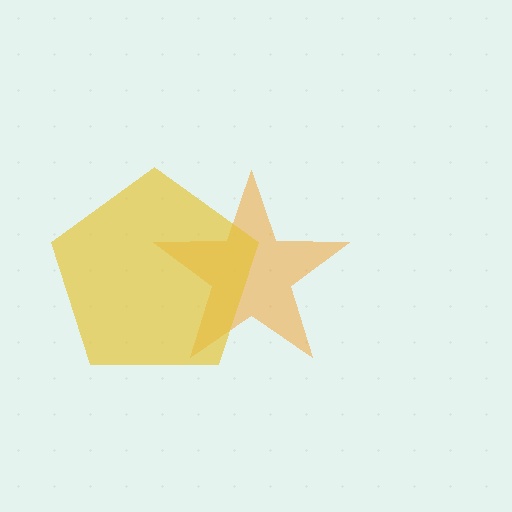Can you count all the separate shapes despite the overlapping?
Yes, there are 2 separate shapes.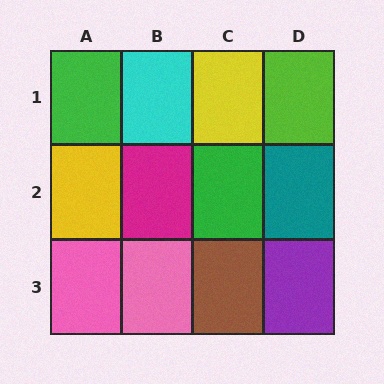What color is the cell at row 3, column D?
Purple.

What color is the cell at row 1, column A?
Green.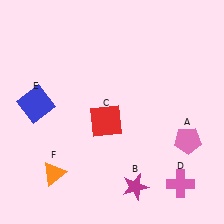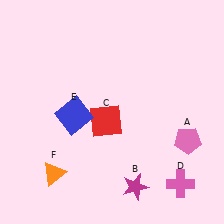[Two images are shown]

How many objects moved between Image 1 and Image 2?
1 object moved between the two images.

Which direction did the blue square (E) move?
The blue square (E) moved right.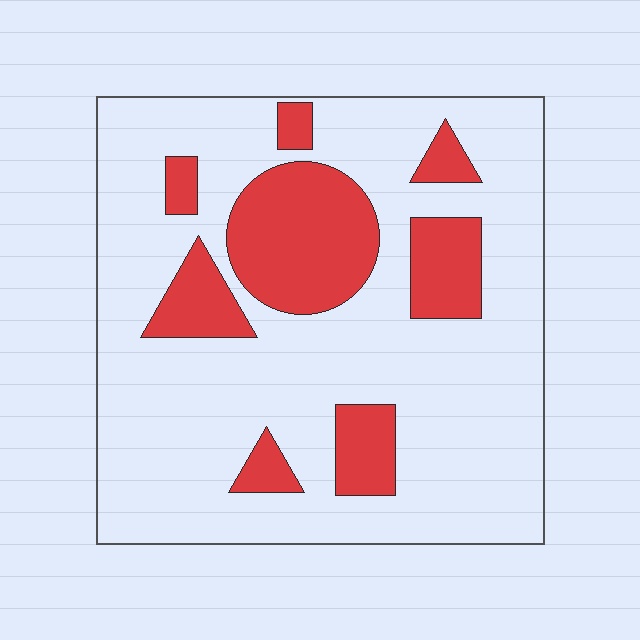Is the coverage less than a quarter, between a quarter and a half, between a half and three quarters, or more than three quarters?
Less than a quarter.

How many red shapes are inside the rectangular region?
8.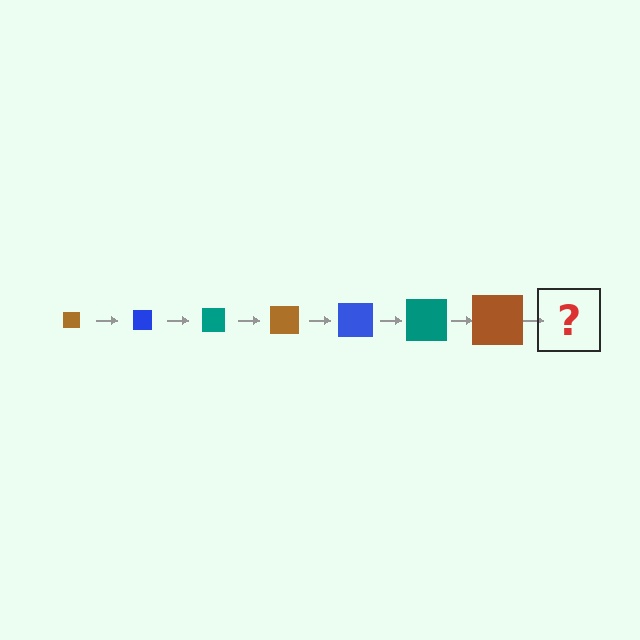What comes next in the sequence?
The next element should be a blue square, larger than the previous one.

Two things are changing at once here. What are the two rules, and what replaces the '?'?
The two rules are that the square grows larger each step and the color cycles through brown, blue, and teal. The '?' should be a blue square, larger than the previous one.